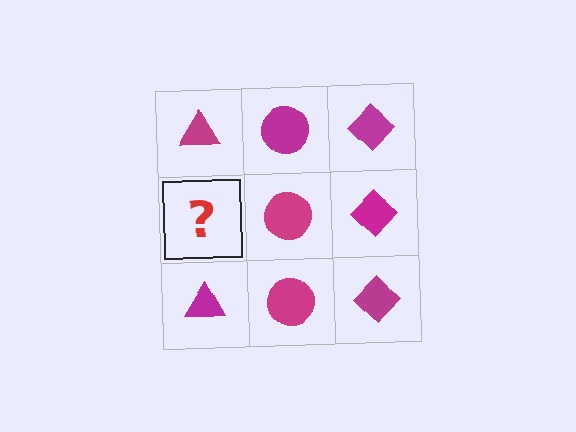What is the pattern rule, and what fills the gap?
The rule is that each column has a consistent shape. The gap should be filled with a magenta triangle.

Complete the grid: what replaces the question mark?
The question mark should be replaced with a magenta triangle.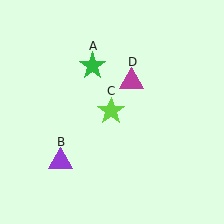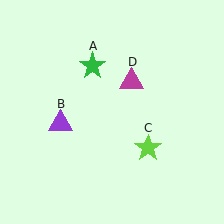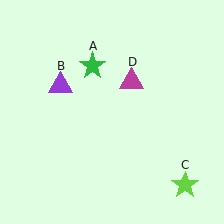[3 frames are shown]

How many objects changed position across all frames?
2 objects changed position: purple triangle (object B), lime star (object C).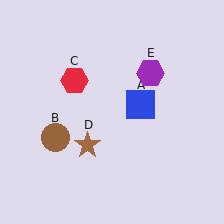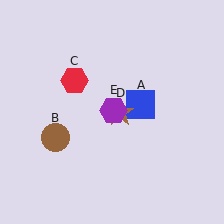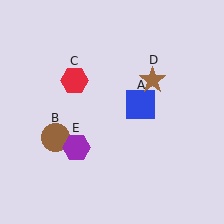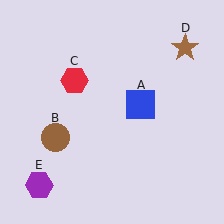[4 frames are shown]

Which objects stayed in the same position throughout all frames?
Blue square (object A) and brown circle (object B) and red hexagon (object C) remained stationary.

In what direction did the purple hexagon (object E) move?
The purple hexagon (object E) moved down and to the left.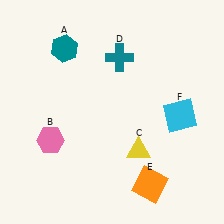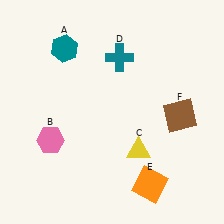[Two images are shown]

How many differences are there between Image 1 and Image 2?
There is 1 difference between the two images.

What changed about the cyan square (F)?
In Image 1, F is cyan. In Image 2, it changed to brown.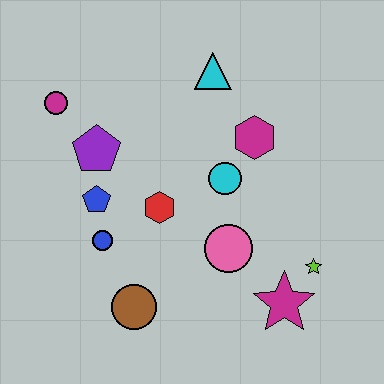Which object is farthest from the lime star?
The magenta circle is farthest from the lime star.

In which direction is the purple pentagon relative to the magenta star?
The purple pentagon is to the left of the magenta star.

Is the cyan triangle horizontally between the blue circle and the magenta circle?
No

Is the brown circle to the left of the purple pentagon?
No